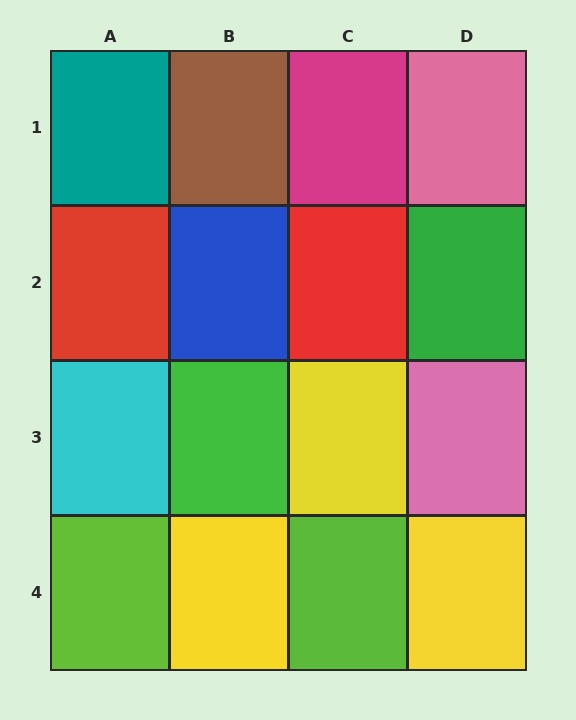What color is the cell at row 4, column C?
Lime.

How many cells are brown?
1 cell is brown.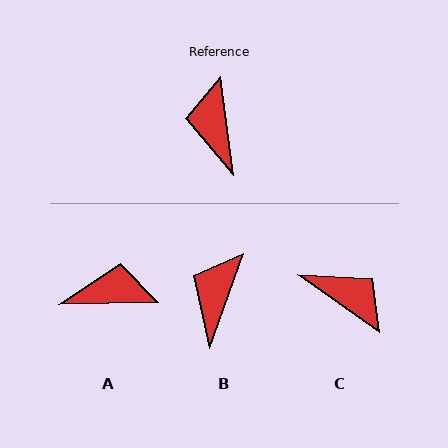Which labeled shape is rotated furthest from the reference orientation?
C, about 133 degrees away.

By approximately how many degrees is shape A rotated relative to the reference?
Approximately 96 degrees clockwise.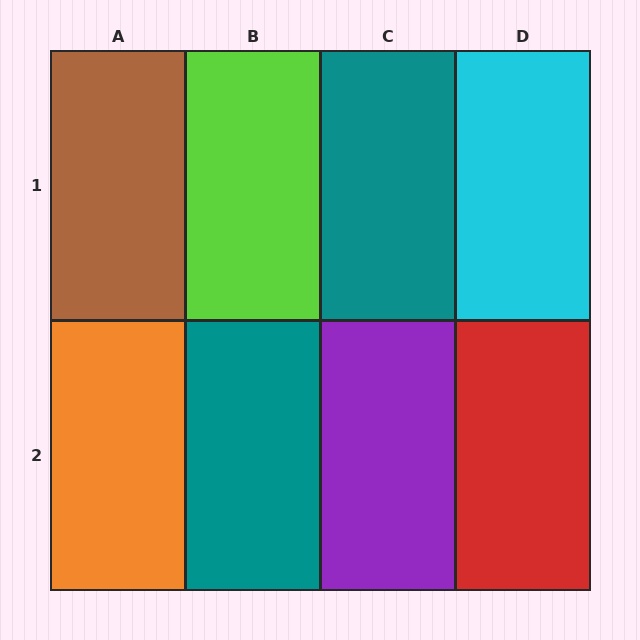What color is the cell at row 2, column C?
Purple.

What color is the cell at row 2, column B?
Teal.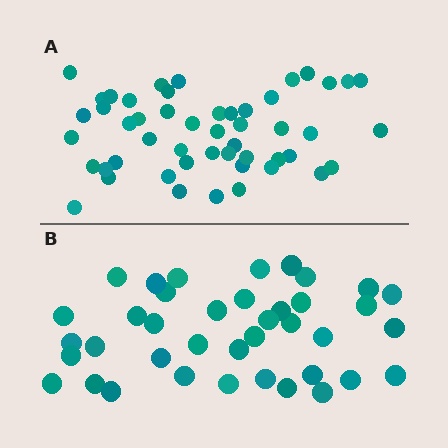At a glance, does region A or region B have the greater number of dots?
Region A (the top region) has more dots.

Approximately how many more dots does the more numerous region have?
Region A has roughly 12 or so more dots than region B.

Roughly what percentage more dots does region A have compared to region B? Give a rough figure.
About 30% more.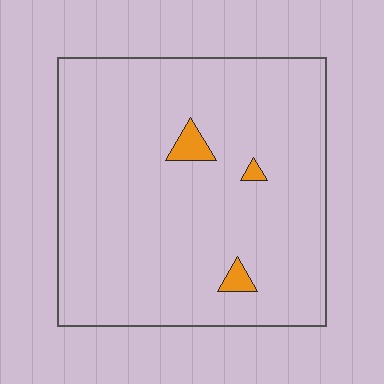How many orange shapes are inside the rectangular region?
3.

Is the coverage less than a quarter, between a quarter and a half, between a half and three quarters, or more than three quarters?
Less than a quarter.